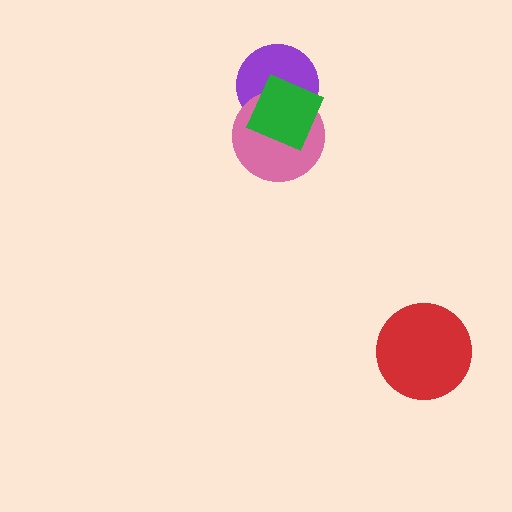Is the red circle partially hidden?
No, no other shape covers it.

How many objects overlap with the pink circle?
2 objects overlap with the pink circle.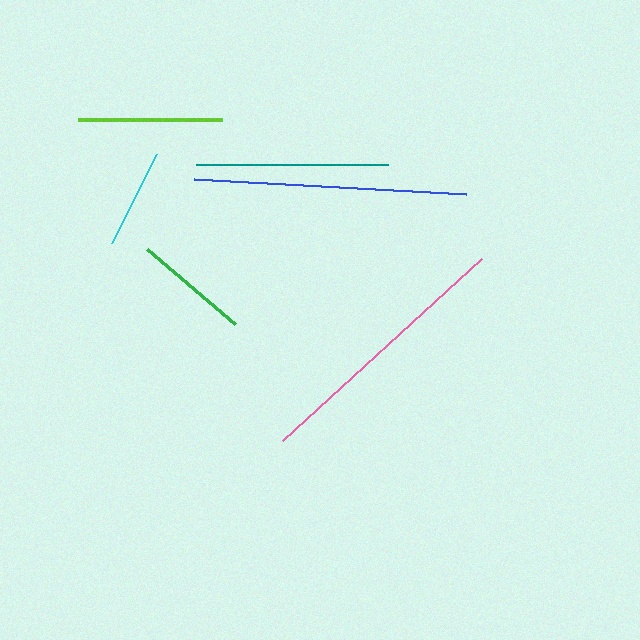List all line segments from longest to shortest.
From longest to shortest: blue, pink, teal, lime, green, cyan.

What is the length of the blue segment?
The blue segment is approximately 272 pixels long.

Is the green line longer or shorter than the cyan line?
The green line is longer than the cyan line.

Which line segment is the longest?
The blue line is the longest at approximately 272 pixels.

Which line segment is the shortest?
The cyan line is the shortest at approximately 100 pixels.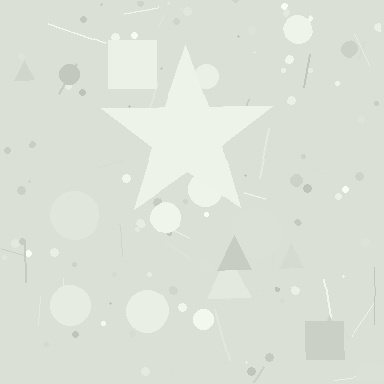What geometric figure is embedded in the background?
A star is embedded in the background.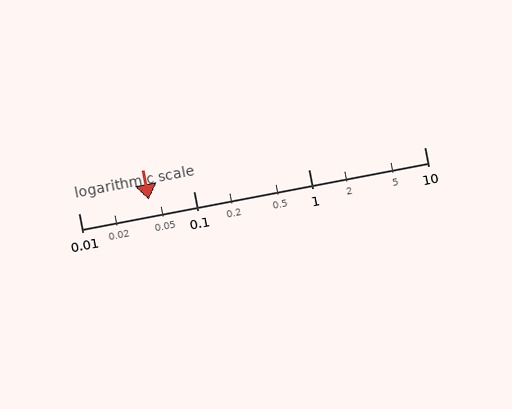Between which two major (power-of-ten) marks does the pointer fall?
The pointer is between 0.01 and 0.1.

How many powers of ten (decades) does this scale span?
The scale spans 3 decades, from 0.01 to 10.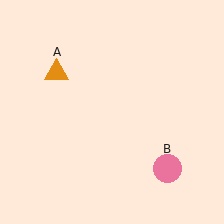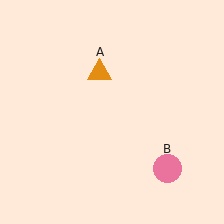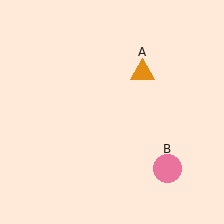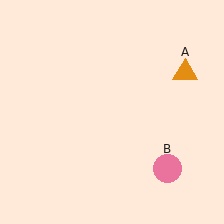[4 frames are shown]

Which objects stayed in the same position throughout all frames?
Pink circle (object B) remained stationary.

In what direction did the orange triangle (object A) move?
The orange triangle (object A) moved right.